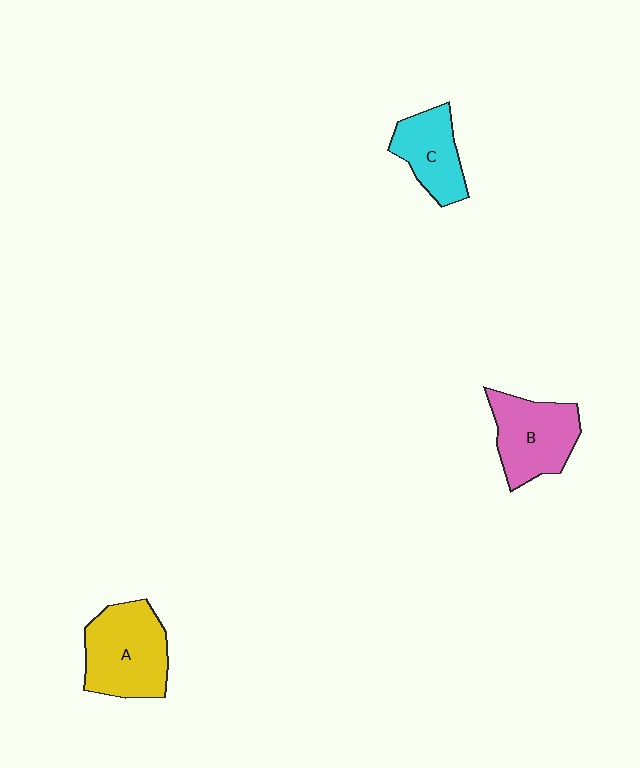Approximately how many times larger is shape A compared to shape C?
Approximately 1.5 times.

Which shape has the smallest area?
Shape C (cyan).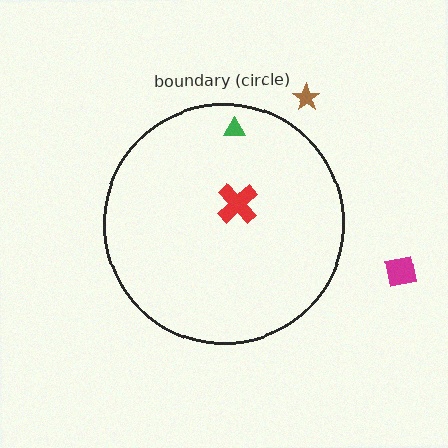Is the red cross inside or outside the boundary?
Inside.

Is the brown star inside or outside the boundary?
Outside.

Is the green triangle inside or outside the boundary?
Inside.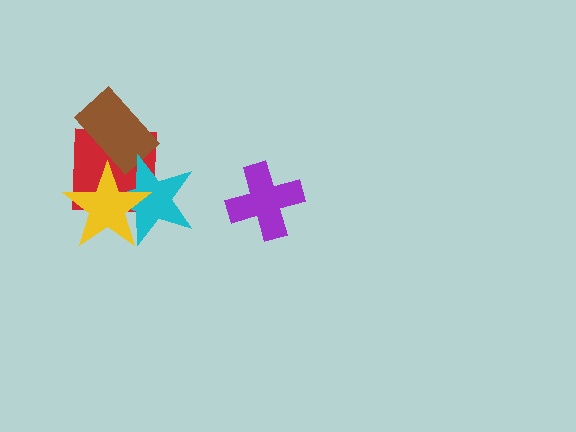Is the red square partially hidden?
Yes, it is partially covered by another shape.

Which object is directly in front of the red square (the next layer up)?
The brown rectangle is directly in front of the red square.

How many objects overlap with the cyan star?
2 objects overlap with the cyan star.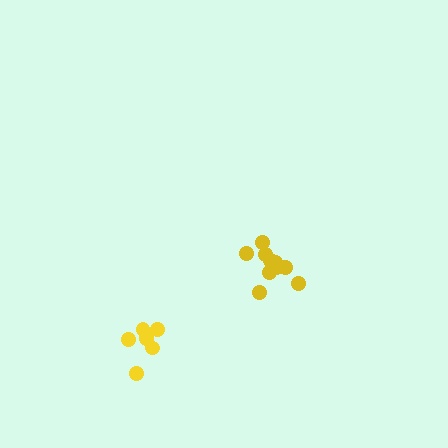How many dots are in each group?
Group 1: 6 dots, Group 2: 10 dots (16 total).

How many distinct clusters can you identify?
There are 2 distinct clusters.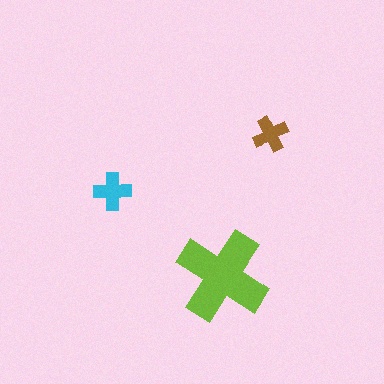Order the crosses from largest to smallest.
the lime one, the cyan one, the brown one.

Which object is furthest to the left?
The cyan cross is leftmost.